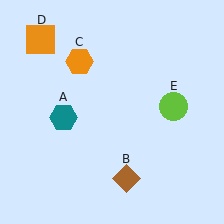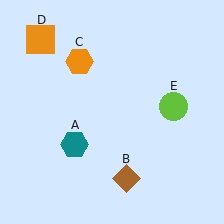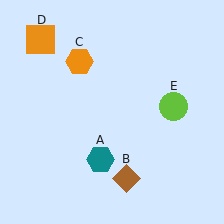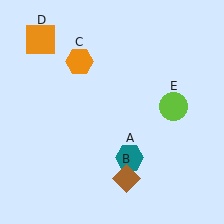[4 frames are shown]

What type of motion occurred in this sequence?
The teal hexagon (object A) rotated counterclockwise around the center of the scene.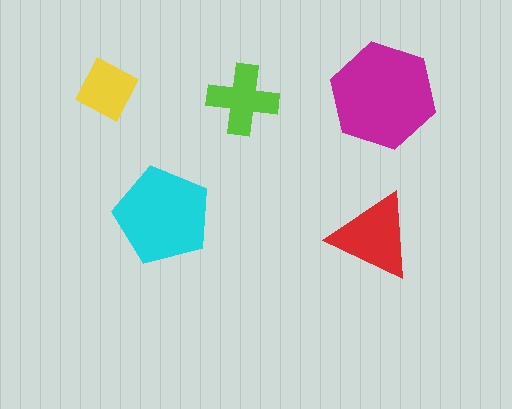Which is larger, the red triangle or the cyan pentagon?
The cyan pentagon.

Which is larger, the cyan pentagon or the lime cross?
The cyan pentagon.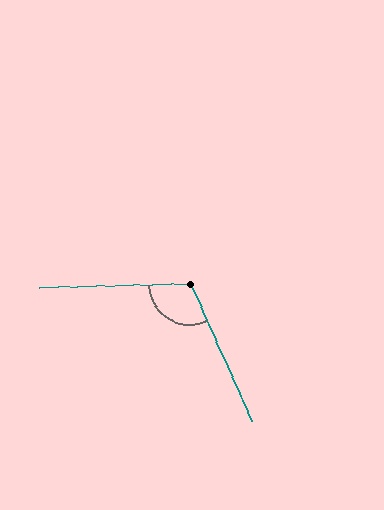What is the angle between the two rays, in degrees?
Approximately 113 degrees.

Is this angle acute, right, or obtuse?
It is obtuse.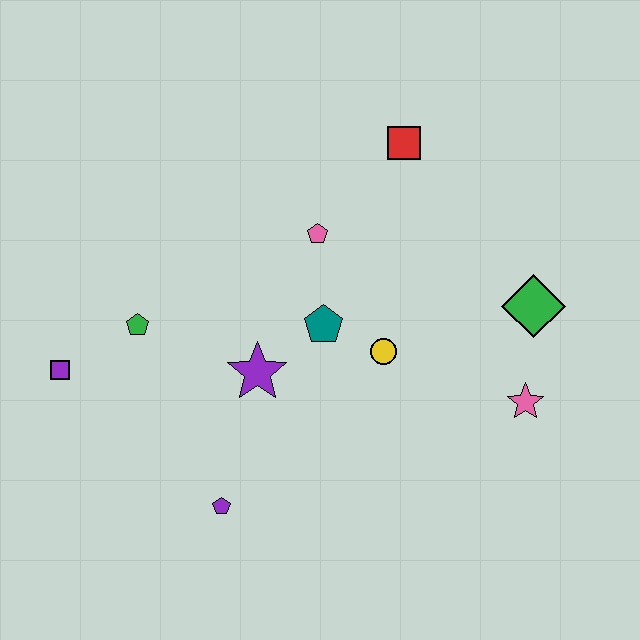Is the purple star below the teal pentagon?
Yes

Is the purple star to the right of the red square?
No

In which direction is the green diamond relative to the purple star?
The green diamond is to the right of the purple star.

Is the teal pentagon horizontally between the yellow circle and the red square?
No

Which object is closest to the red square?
The pink pentagon is closest to the red square.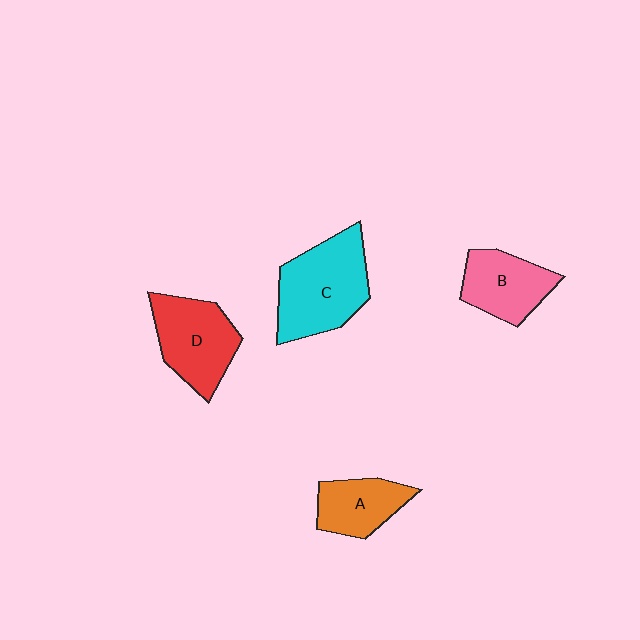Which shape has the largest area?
Shape C (cyan).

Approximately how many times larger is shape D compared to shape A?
Approximately 1.4 times.